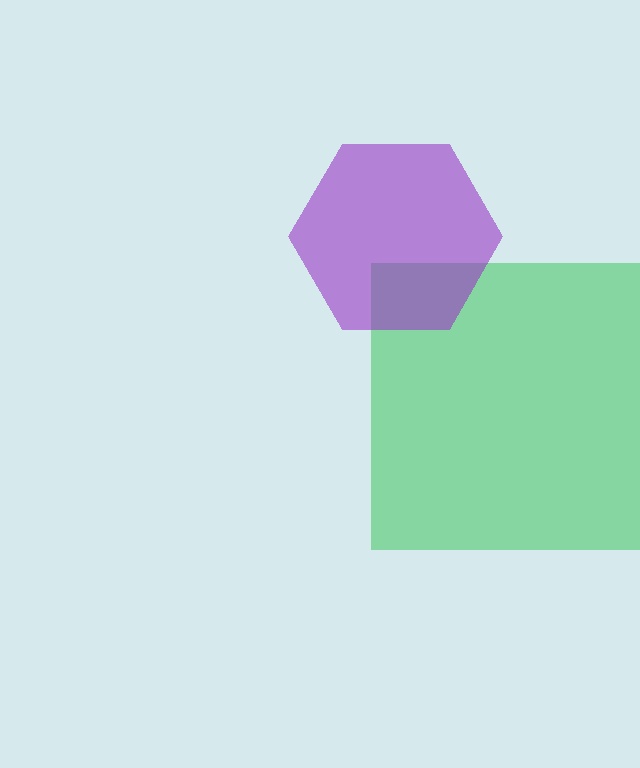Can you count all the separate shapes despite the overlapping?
Yes, there are 2 separate shapes.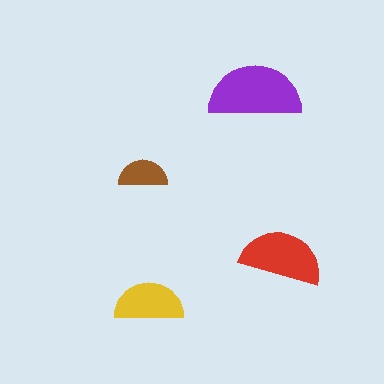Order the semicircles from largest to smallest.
the purple one, the red one, the yellow one, the brown one.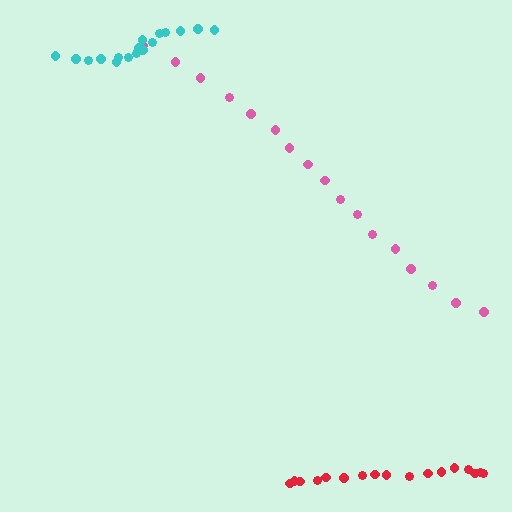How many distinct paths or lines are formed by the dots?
There are 3 distinct paths.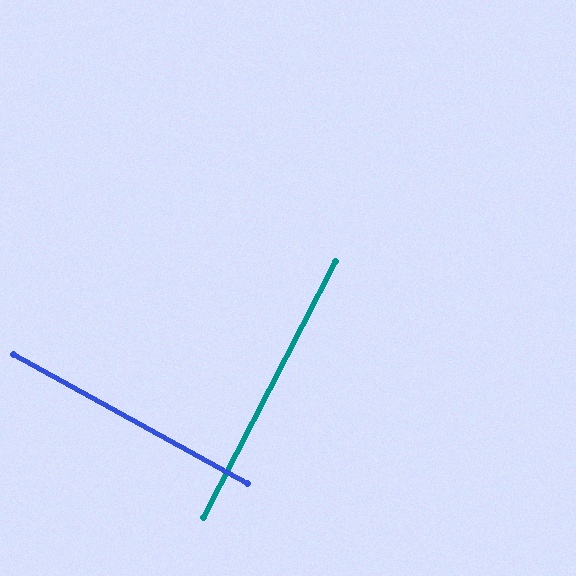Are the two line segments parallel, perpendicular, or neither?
Perpendicular — they meet at approximately 88°.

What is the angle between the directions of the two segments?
Approximately 88 degrees.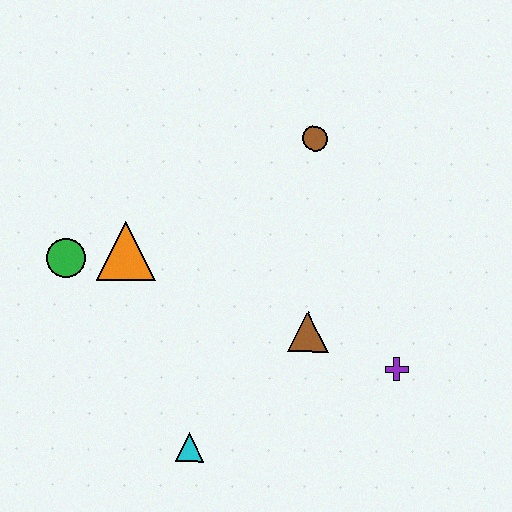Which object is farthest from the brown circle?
The cyan triangle is farthest from the brown circle.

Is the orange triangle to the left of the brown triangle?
Yes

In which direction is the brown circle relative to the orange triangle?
The brown circle is to the right of the orange triangle.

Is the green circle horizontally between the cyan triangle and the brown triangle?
No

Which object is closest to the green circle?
The orange triangle is closest to the green circle.